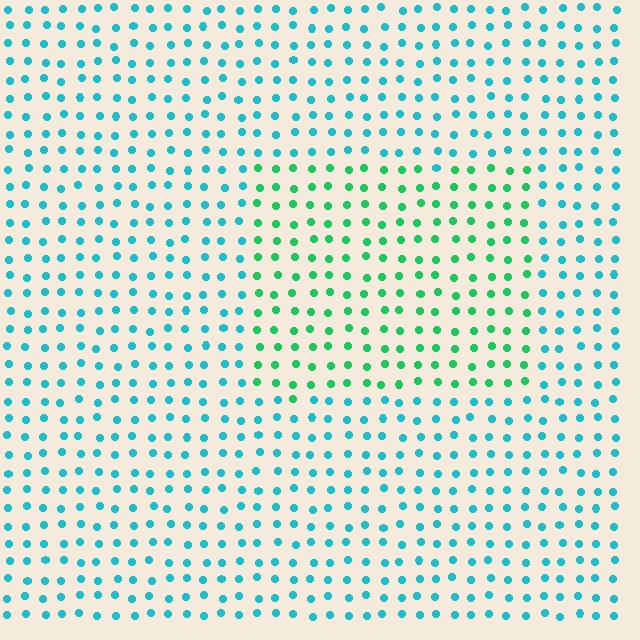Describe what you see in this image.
The image is filled with small cyan elements in a uniform arrangement. A rectangle-shaped region is visible where the elements are tinted to a slightly different hue, forming a subtle color boundary.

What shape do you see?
I see a rectangle.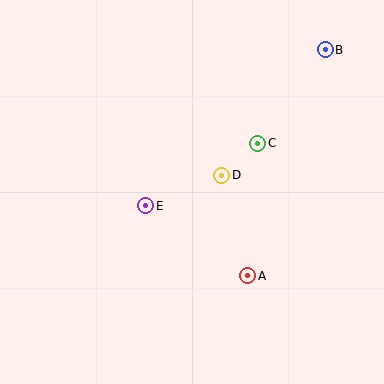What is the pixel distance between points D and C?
The distance between D and C is 48 pixels.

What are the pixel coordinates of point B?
Point B is at (325, 50).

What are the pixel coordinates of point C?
Point C is at (258, 143).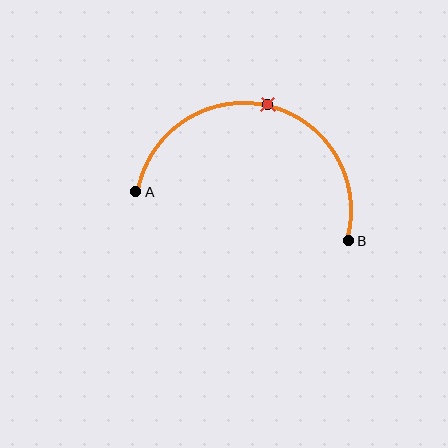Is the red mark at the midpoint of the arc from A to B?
Yes. The red mark lies on the arc at equal arc-length from both A and B — it is the arc midpoint.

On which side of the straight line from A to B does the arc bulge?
The arc bulges above the straight line connecting A and B.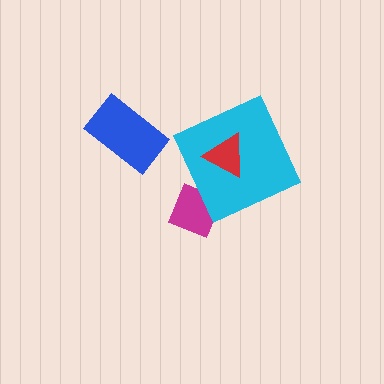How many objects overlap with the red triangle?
1 object overlaps with the red triangle.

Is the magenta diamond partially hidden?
Yes, it is partially covered by another shape.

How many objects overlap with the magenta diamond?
1 object overlaps with the magenta diamond.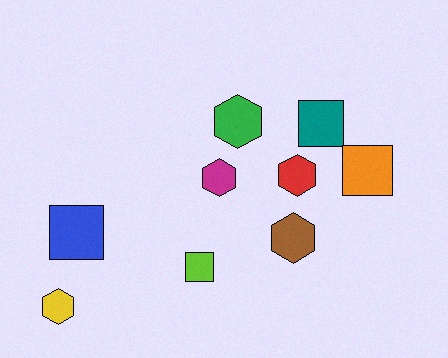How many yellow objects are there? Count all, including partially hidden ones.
There is 1 yellow object.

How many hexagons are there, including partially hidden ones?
There are 5 hexagons.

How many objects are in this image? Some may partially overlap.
There are 9 objects.